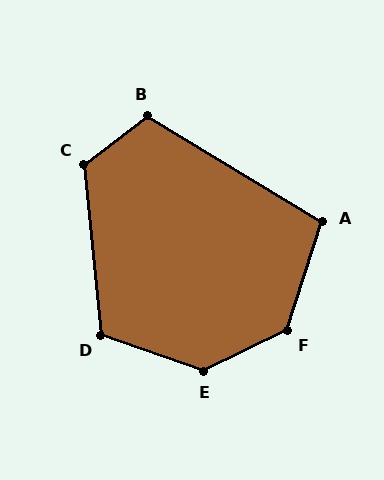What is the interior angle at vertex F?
Approximately 134 degrees (obtuse).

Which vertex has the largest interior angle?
E, at approximately 135 degrees.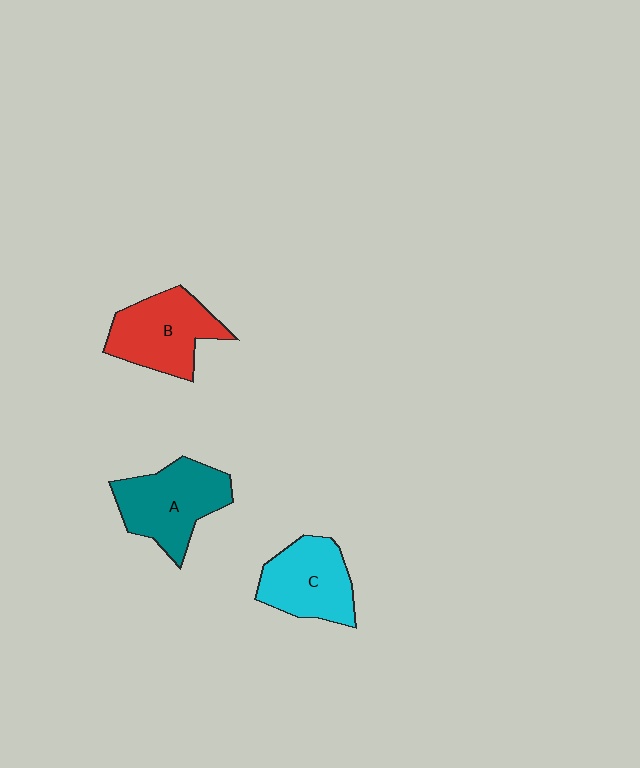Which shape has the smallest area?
Shape C (cyan).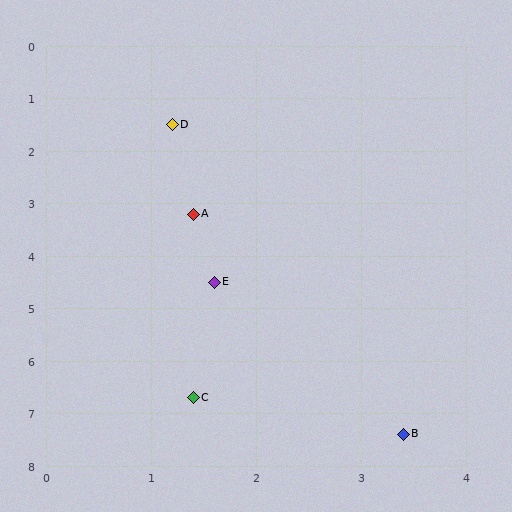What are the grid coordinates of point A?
Point A is at approximately (1.4, 3.2).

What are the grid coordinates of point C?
Point C is at approximately (1.4, 6.7).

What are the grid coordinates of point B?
Point B is at approximately (3.4, 7.4).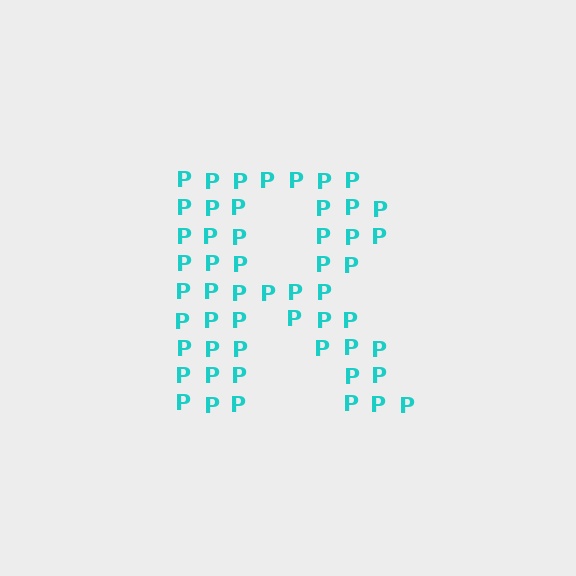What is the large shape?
The large shape is the letter R.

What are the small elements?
The small elements are letter P's.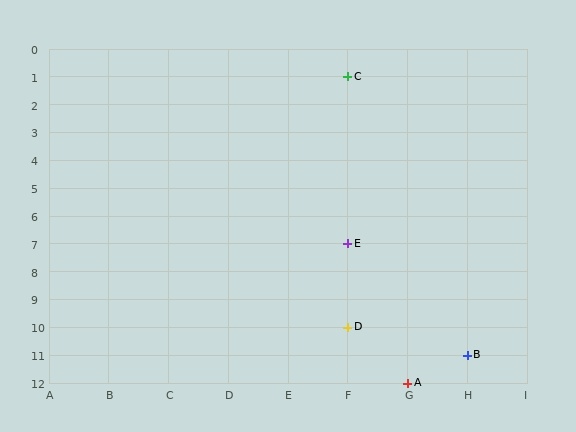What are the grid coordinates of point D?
Point D is at grid coordinates (F, 10).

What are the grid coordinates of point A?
Point A is at grid coordinates (G, 12).